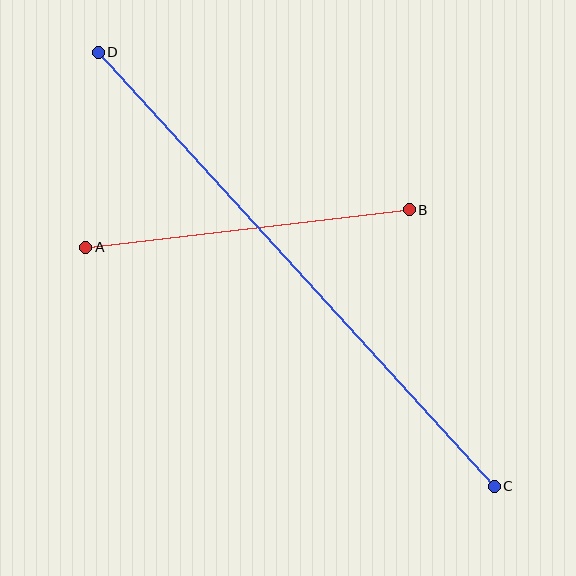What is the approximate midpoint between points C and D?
The midpoint is at approximately (296, 269) pixels.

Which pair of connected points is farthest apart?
Points C and D are farthest apart.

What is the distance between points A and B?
The distance is approximately 326 pixels.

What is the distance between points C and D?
The distance is approximately 588 pixels.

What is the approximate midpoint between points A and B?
The midpoint is at approximately (248, 229) pixels.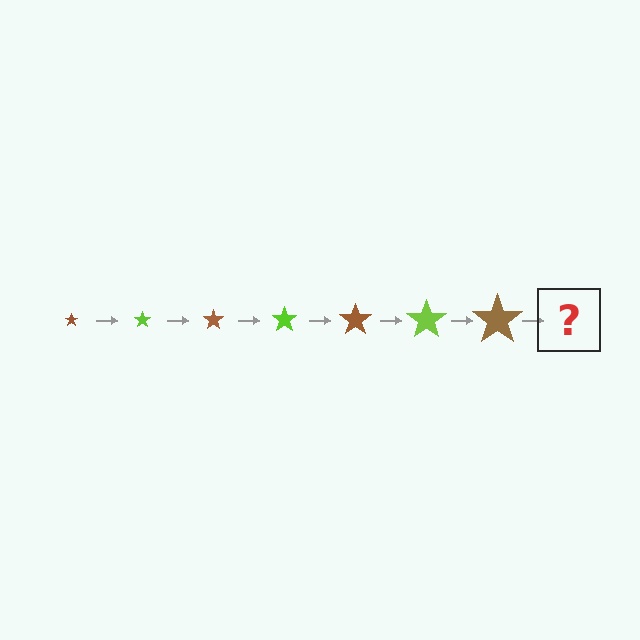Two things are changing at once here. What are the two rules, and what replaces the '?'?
The two rules are that the star grows larger each step and the color cycles through brown and lime. The '?' should be a lime star, larger than the previous one.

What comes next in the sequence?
The next element should be a lime star, larger than the previous one.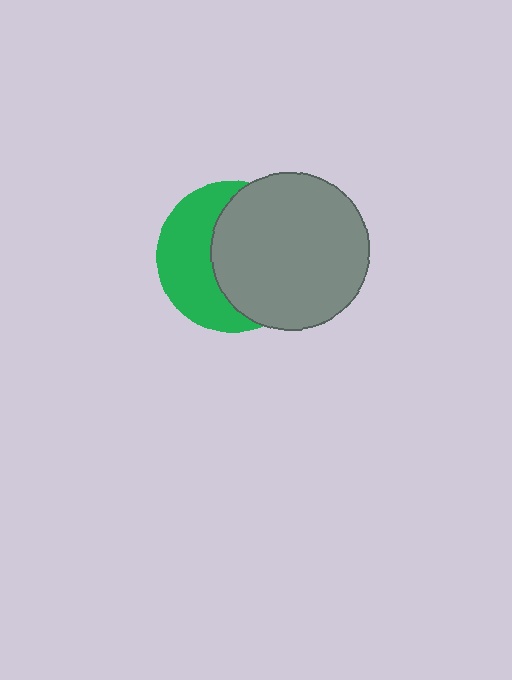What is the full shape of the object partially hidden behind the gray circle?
The partially hidden object is a green circle.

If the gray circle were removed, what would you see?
You would see the complete green circle.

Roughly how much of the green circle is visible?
A small part of it is visible (roughly 44%).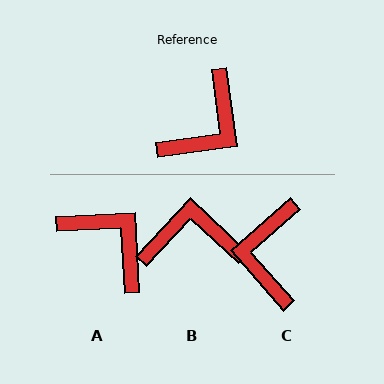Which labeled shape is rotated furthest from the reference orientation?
C, about 146 degrees away.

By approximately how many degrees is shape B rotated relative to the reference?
Approximately 129 degrees counter-clockwise.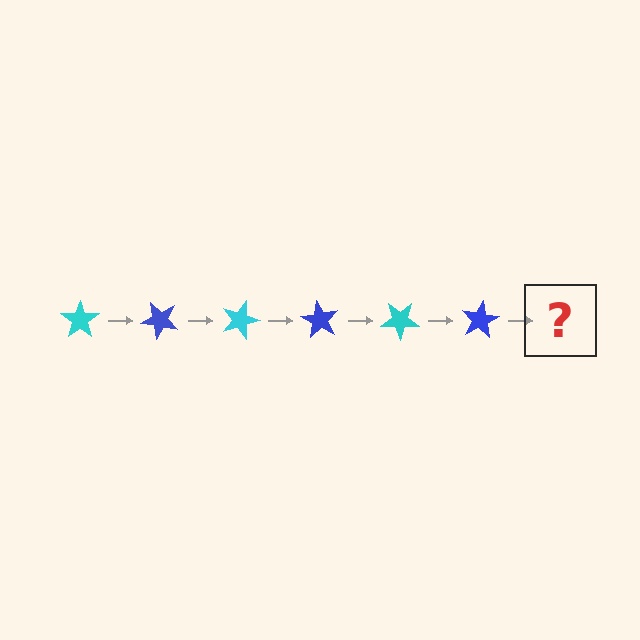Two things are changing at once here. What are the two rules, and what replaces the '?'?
The two rules are that it rotates 45 degrees each step and the color cycles through cyan and blue. The '?' should be a cyan star, rotated 270 degrees from the start.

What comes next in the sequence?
The next element should be a cyan star, rotated 270 degrees from the start.